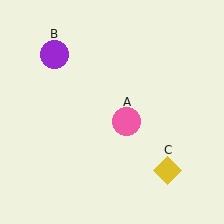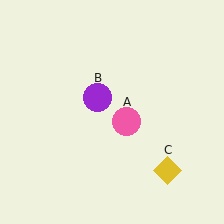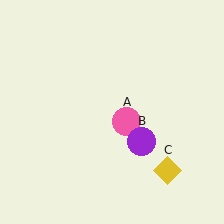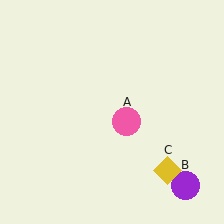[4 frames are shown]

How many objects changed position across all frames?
1 object changed position: purple circle (object B).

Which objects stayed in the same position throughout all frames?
Pink circle (object A) and yellow diamond (object C) remained stationary.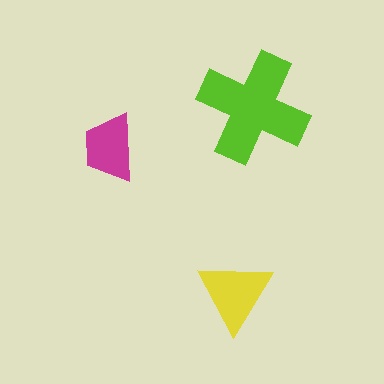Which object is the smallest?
The magenta trapezoid.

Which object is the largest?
The lime cross.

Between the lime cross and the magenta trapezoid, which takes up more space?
The lime cross.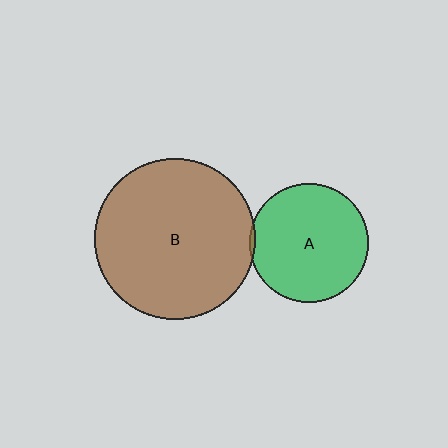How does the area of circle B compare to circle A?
Approximately 1.8 times.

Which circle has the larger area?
Circle B (brown).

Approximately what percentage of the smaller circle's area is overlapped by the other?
Approximately 5%.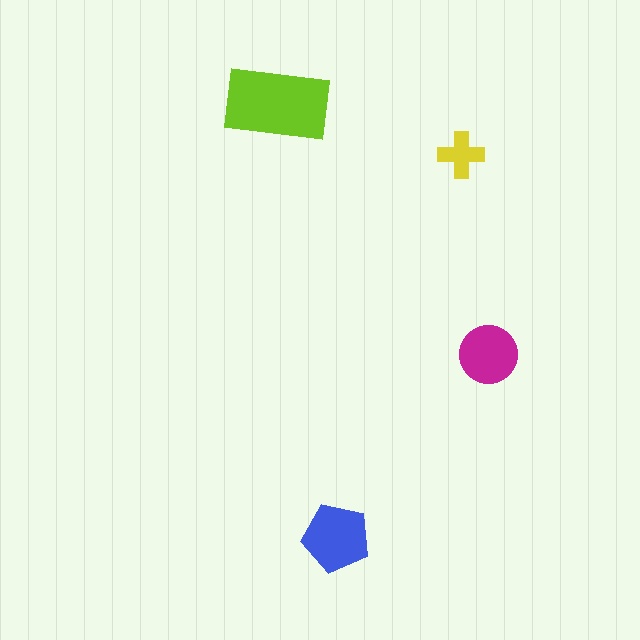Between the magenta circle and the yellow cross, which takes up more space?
The magenta circle.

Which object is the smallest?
The yellow cross.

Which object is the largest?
The lime rectangle.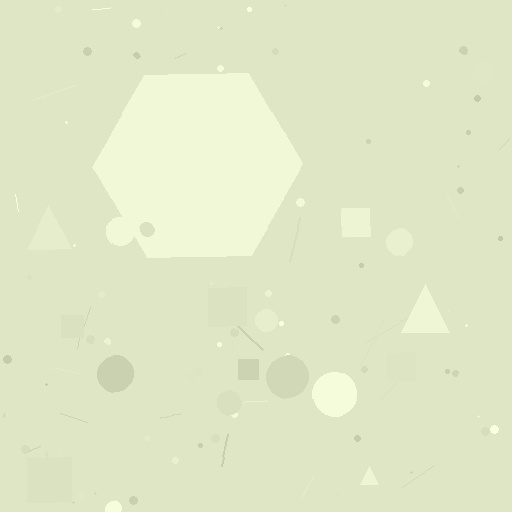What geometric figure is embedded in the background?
A hexagon is embedded in the background.